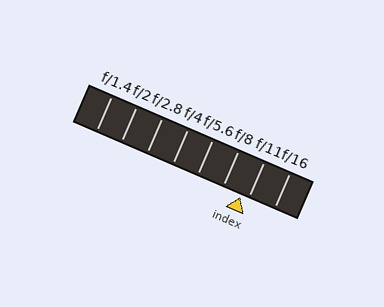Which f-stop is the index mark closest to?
The index mark is closest to f/11.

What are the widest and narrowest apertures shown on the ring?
The widest aperture shown is f/1.4 and the narrowest is f/16.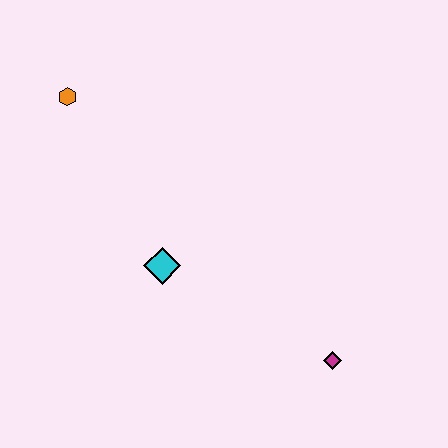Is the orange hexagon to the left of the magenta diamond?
Yes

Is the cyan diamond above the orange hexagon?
No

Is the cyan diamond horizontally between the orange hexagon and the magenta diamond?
Yes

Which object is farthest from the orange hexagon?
The magenta diamond is farthest from the orange hexagon.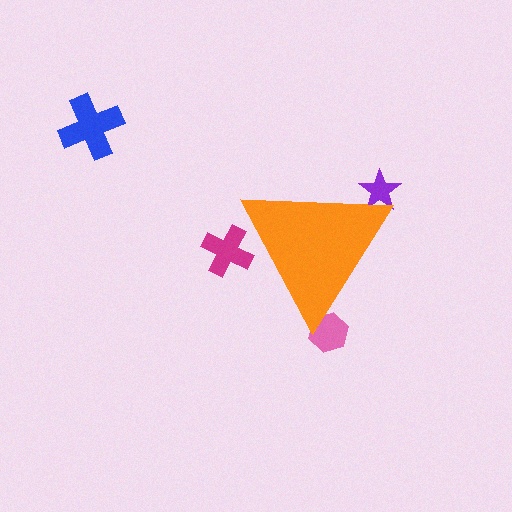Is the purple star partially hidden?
Yes, the purple star is partially hidden behind the orange triangle.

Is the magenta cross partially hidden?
Yes, the magenta cross is partially hidden behind the orange triangle.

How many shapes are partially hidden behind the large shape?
3 shapes are partially hidden.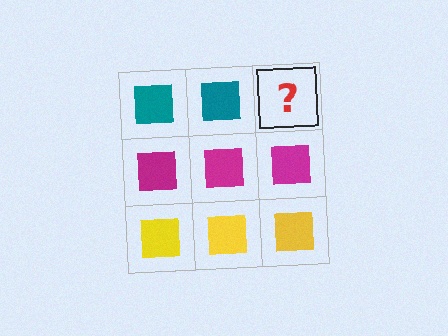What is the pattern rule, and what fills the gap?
The rule is that each row has a consistent color. The gap should be filled with a teal square.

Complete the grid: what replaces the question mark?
The question mark should be replaced with a teal square.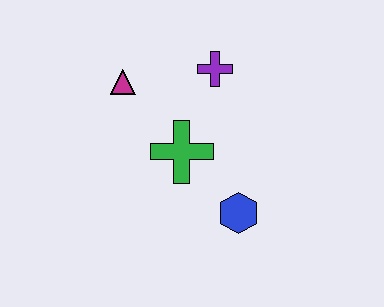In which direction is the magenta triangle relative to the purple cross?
The magenta triangle is to the left of the purple cross.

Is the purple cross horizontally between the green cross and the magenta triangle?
No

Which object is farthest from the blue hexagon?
The magenta triangle is farthest from the blue hexagon.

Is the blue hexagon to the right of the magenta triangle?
Yes